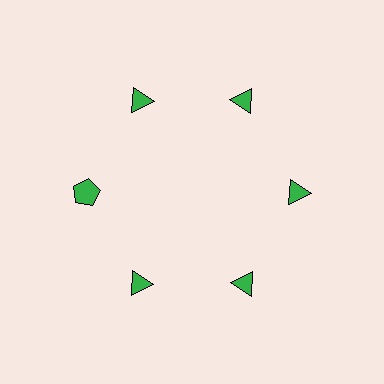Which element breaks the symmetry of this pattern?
The green pentagon at roughly the 9 o'clock position breaks the symmetry. All other shapes are green triangles.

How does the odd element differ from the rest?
It has a different shape: pentagon instead of triangle.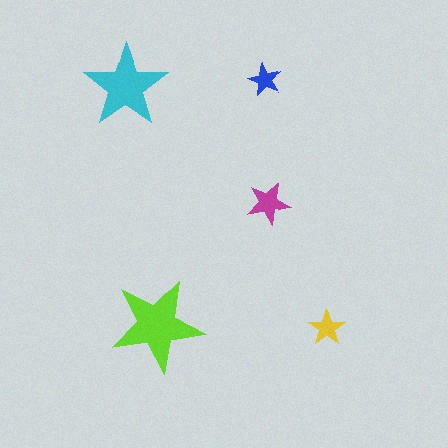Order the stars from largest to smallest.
the lime one, the cyan one, the magenta one, the yellow one, the blue one.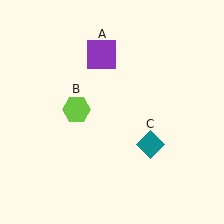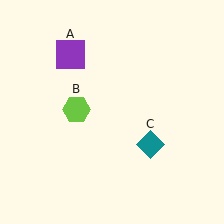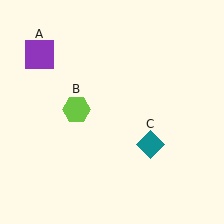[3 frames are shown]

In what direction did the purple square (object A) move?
The purple square (object A) moved left.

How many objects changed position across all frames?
1 object changed position: purple square (object A).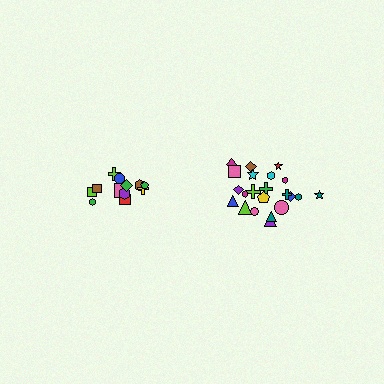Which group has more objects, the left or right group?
The right group.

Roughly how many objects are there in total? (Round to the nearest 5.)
Roughly 35 objects in total.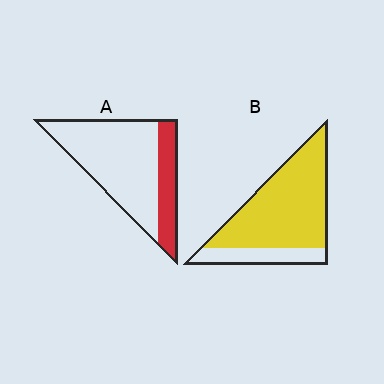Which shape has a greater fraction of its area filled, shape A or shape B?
Shape B.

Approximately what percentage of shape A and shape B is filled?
A is approximately 25% and B is approximately 80%.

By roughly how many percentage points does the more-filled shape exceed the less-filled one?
By roughly 55 percentage points (B over A).